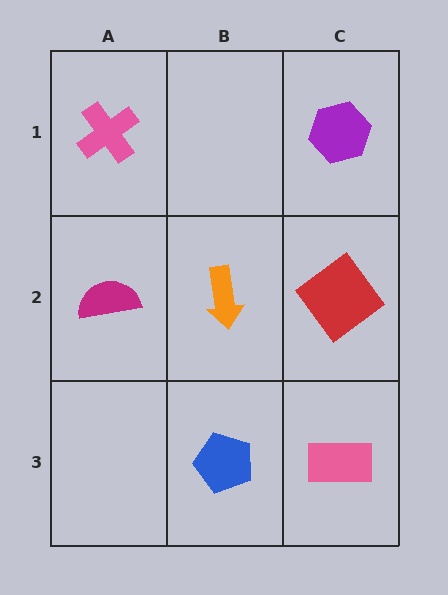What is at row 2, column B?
An orange arrow.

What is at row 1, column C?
A purple hexagon.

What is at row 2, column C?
A red diamond.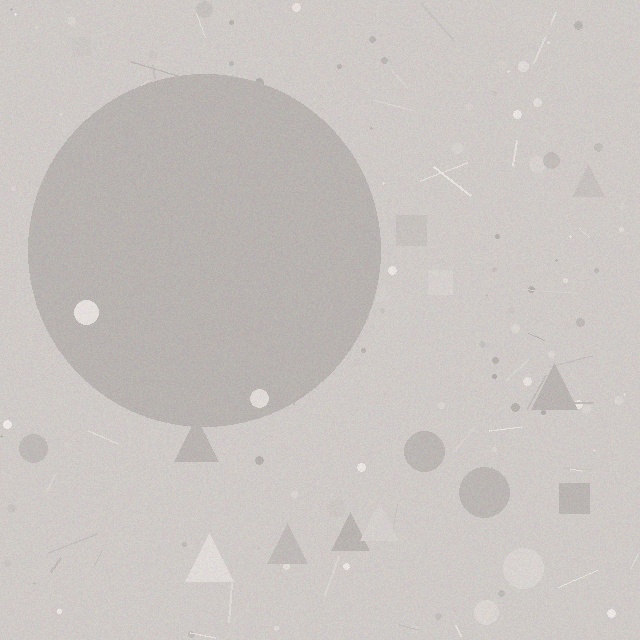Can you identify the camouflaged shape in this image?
The camouflaged shape is a circle.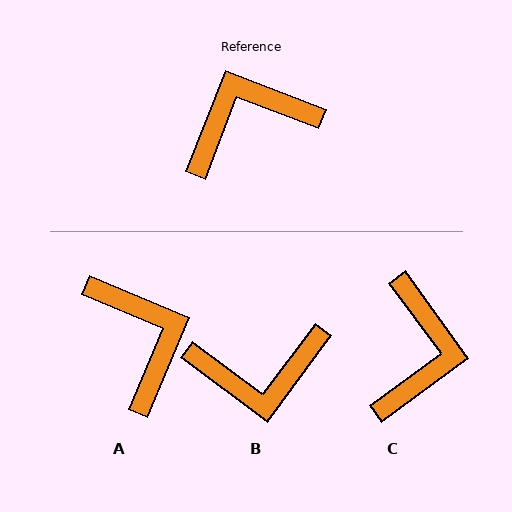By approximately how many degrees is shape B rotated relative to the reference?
Approximately 164 degrees counter-clockwise.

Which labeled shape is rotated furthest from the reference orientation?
B, about 164 degrees away.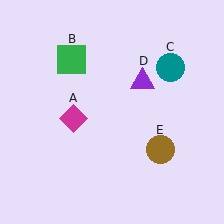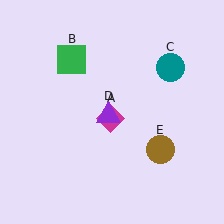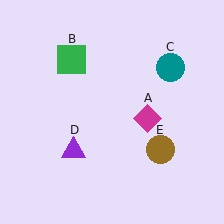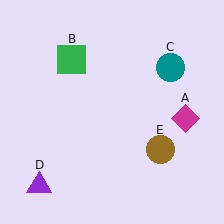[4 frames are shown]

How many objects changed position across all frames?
2 objects changed position: magenta diamond (object A), purple triangle (object D).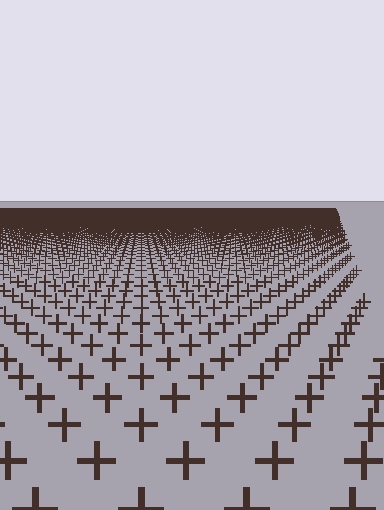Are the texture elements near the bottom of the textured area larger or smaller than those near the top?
Larger. Near the bottom, elements are closer to the viewer and appear at a bigger on-screen size.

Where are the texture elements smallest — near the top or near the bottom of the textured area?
Near the top.